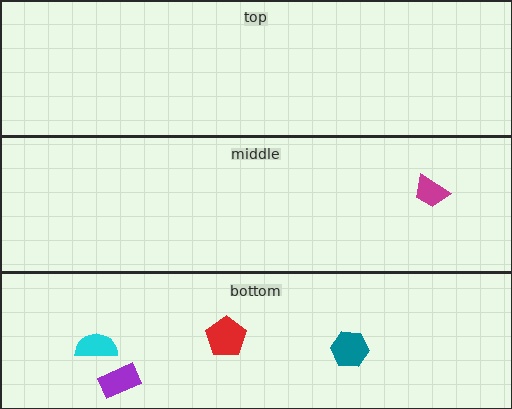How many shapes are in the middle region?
1.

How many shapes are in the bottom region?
4.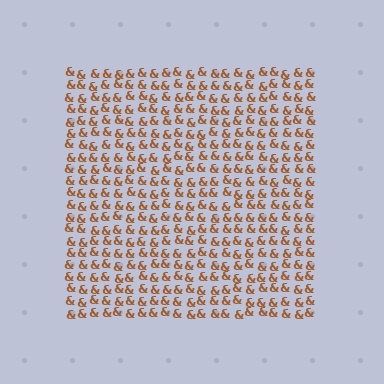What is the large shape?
The large shape is a square.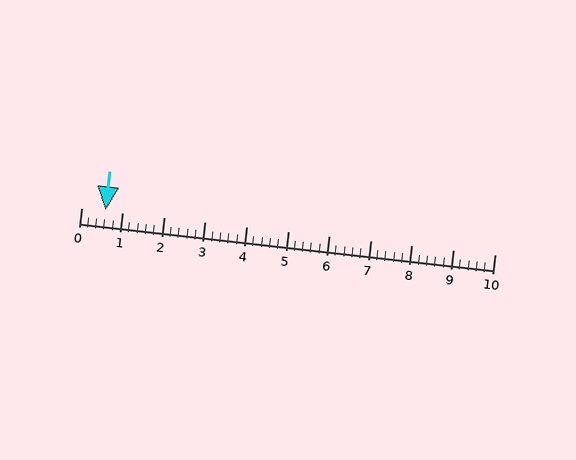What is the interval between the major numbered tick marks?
The major tick marks are spaced 1 units apart.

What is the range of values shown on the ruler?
The ruler shows values from 0 to 10.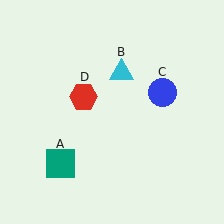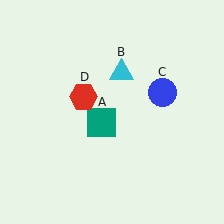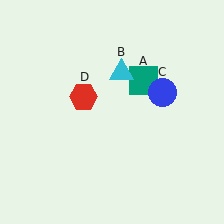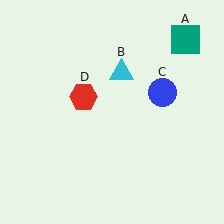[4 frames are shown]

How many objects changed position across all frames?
1 object changed position: teal square (object A).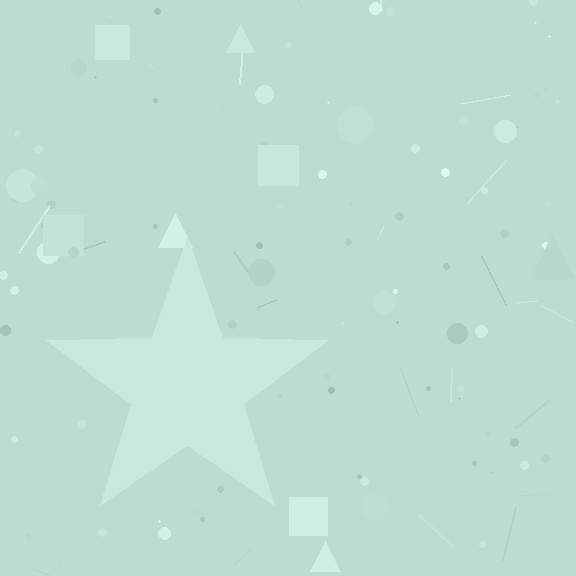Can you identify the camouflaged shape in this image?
The camouflaged shape is a star.